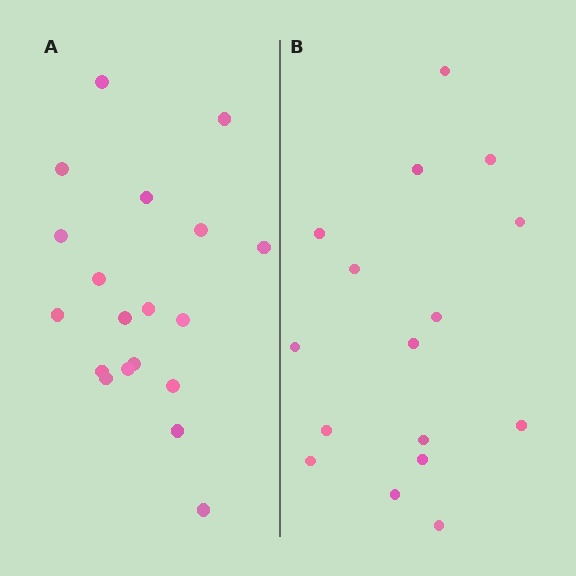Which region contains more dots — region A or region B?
Region A (the left region) has more dots.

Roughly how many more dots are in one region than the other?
Region A has just a few more — roughly 2 or 3 more dots than region B.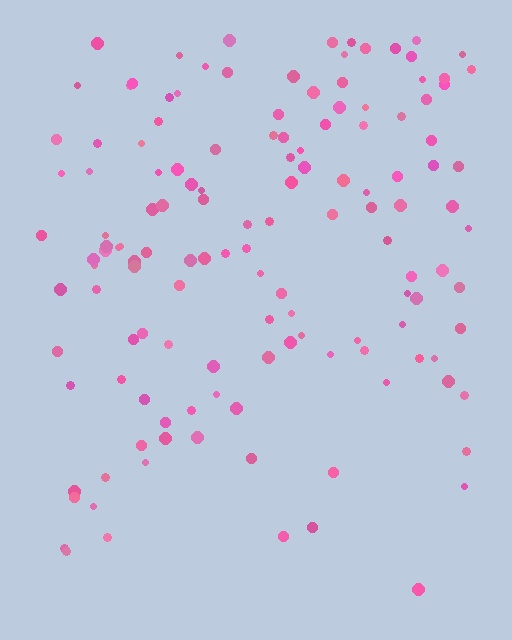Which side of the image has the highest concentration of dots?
The top.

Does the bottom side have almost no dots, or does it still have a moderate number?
Still a moderate number, just noticeably fewer than the top.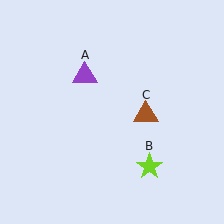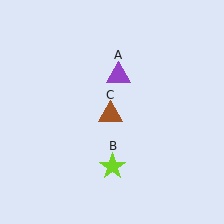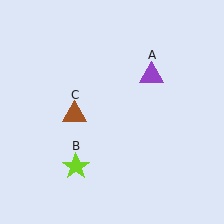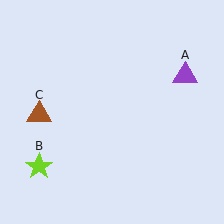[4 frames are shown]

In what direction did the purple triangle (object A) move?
The purple triangle (object A) moved right.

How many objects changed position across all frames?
3 objects changed position: purple triangle (object A), lime star (object B), brown triangle (object C).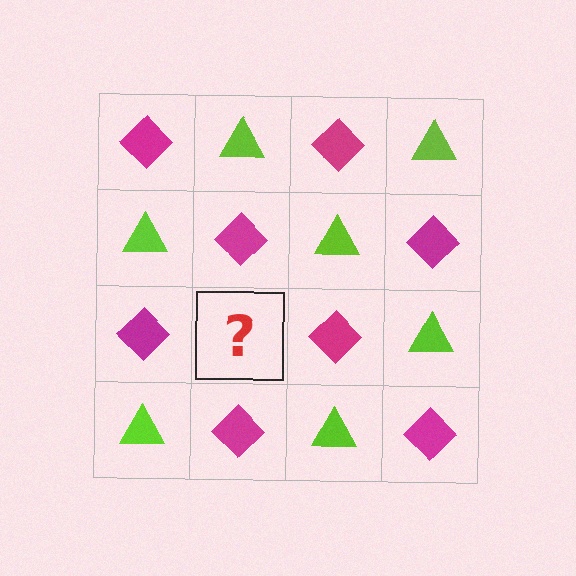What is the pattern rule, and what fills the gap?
The rule is that it alternates magenta diamond and lime triangle in a checkerboard pattern. The gap should be filled with a lime triangle.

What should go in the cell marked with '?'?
The missing cell should contain a lime triangle.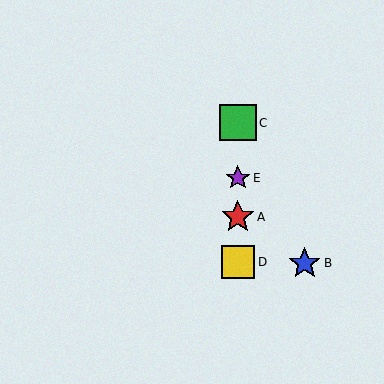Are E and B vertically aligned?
No, E is at x≈238 and B is at x≈305.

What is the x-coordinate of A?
Object A is at x≈238.